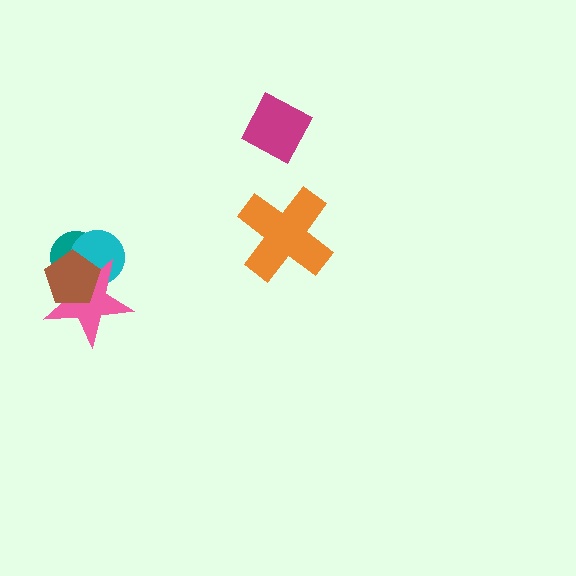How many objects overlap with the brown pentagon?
3 objects overlap with the brown pentagon.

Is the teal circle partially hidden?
Yes, it is partially covered by another shape.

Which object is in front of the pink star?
The brown pentagon is in front of the pink star.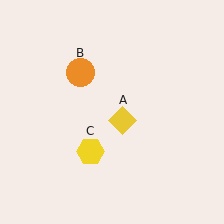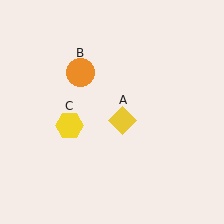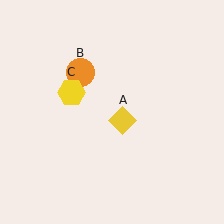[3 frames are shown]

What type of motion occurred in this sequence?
The yellow hexagon (object C) rotated clockwise around the center of the scene.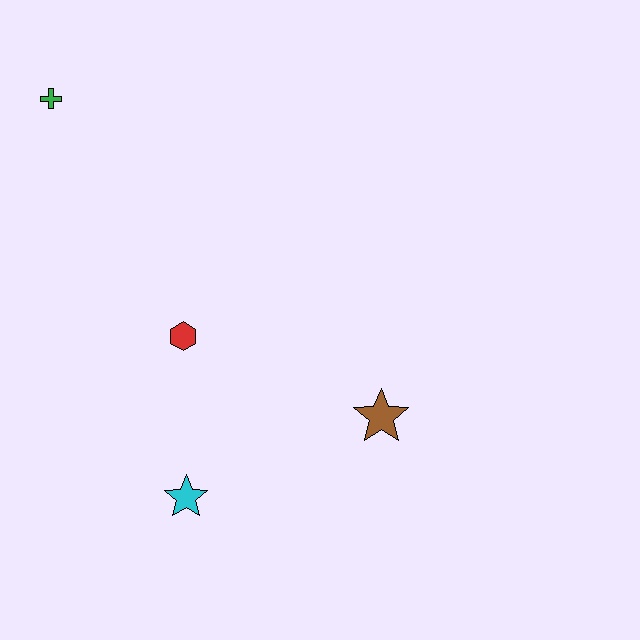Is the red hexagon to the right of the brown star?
No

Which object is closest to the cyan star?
The red hexagon is closest to the cyan star.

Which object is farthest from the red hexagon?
The green cross is farthest from the red hexagon.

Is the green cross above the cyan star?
Yes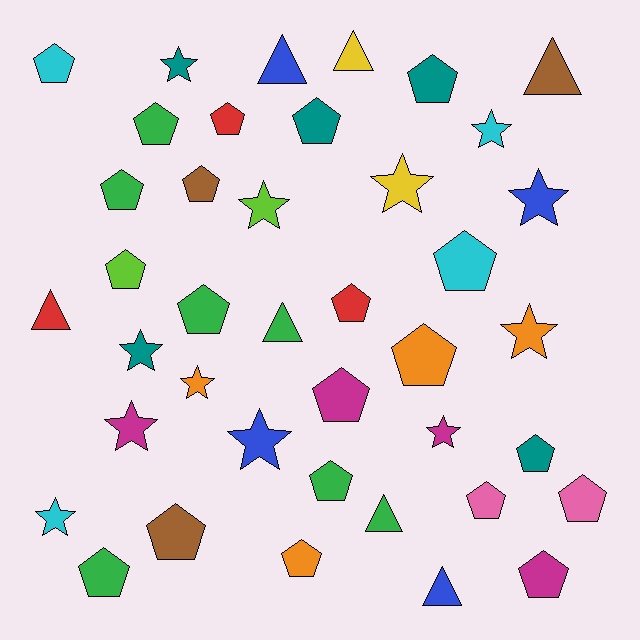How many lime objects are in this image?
There are 2 lime objects.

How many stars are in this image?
There are 12 stars.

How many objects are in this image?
There are 40 objects.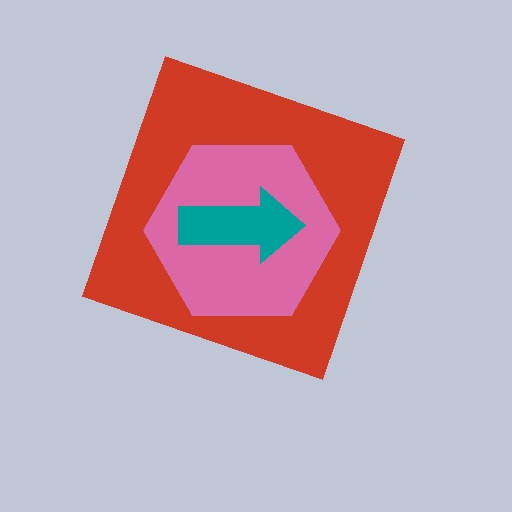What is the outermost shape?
The red diamond.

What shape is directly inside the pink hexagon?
The teal arrow.